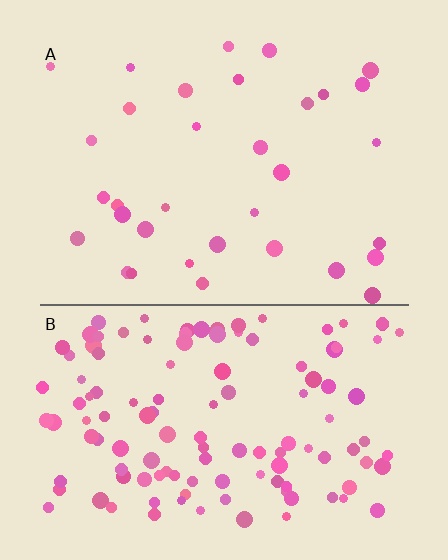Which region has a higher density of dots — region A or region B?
B (the bottom).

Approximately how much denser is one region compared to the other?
Approximately 3.8× — region B over region A.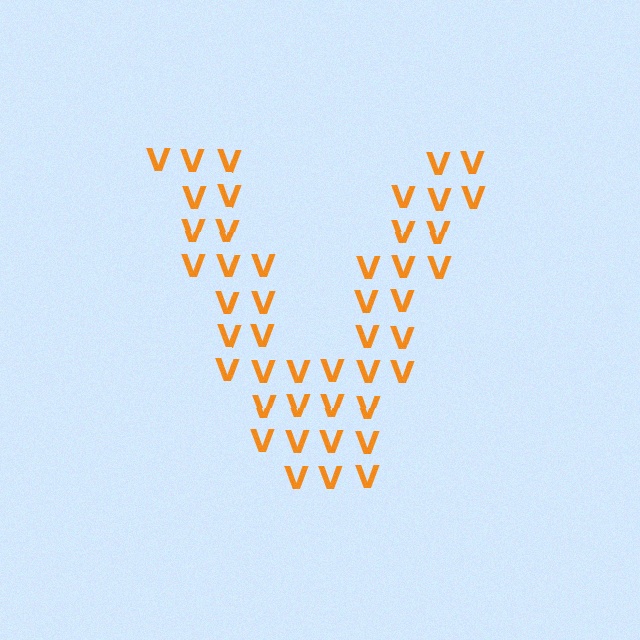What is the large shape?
The large shape is the letter V.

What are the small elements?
The small elements are letter V's.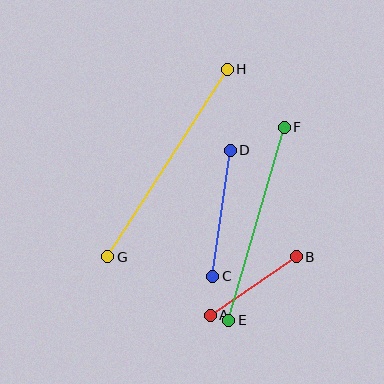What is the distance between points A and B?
The distance is approximately 104 pixels.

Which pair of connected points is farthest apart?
Points G and H are farthest apart.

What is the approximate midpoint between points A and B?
The midpoint is at approximately (253, 286) pixels.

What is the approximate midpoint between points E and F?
The midpoint is at approximately (256, 224) pixels.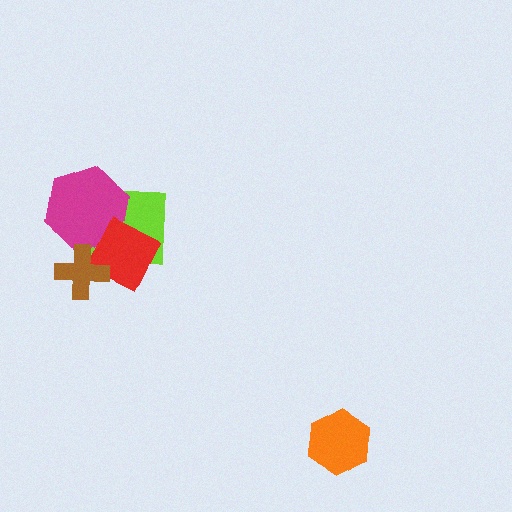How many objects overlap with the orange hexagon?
0 objects overlap with the orange hexagon.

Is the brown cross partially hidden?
No, no other shape covers it.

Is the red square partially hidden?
Yes, it is partially covered by another shape.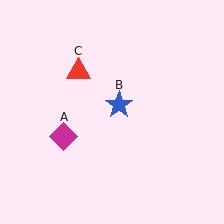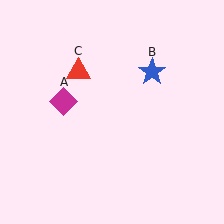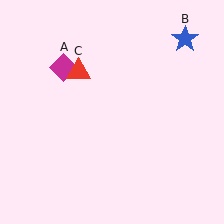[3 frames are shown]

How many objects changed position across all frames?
2 objects changed position: magenta diamond (object A), blue star (object B).